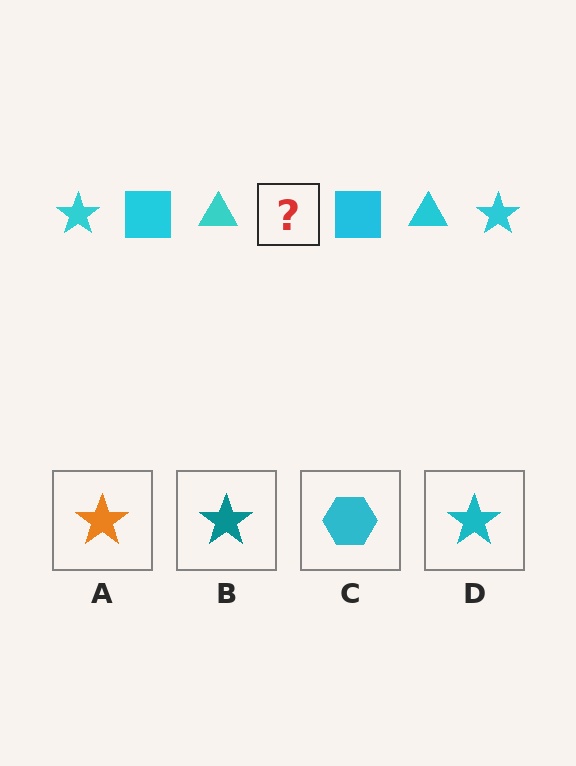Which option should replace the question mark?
Option D.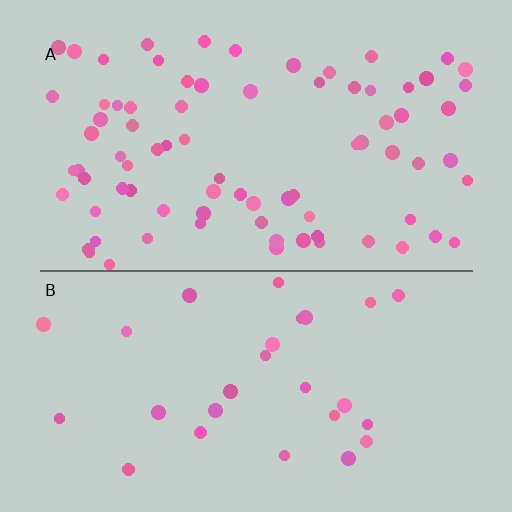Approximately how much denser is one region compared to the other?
Approximately 2.9× — region A over region B.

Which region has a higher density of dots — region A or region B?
A (the top).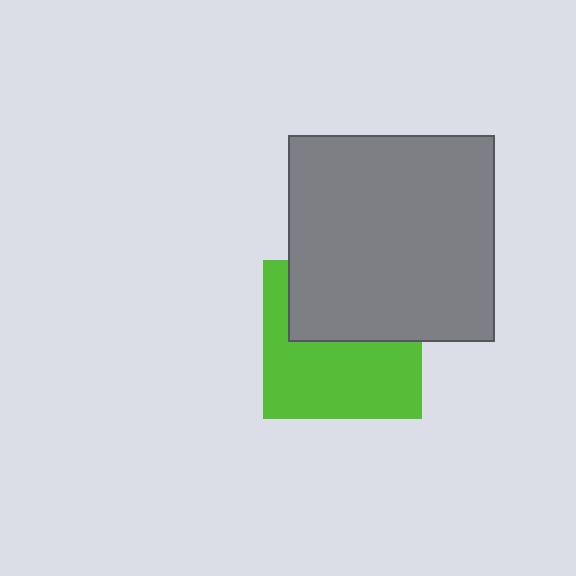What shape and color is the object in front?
The object in front is a gray square.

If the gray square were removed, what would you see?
You would see the complete lime square.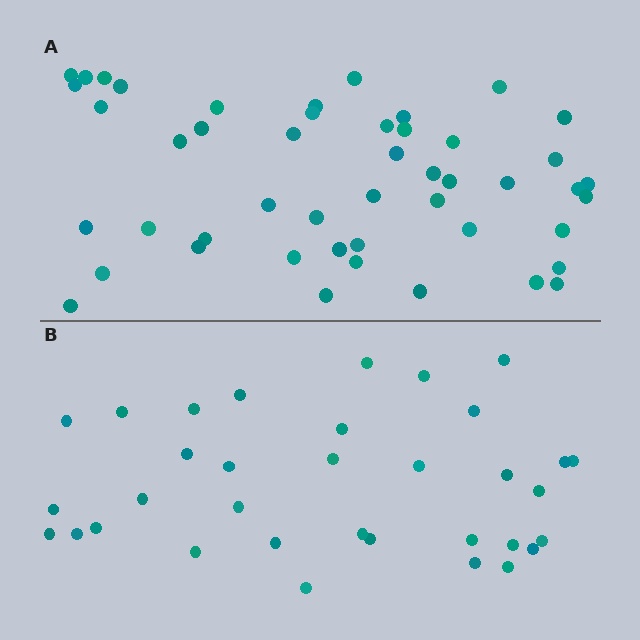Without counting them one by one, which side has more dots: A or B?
Region A (the top region) has more dots.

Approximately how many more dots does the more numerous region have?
Region A has approximately 15 more dots than region B.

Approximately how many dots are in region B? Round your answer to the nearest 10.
About 30 dots. (The exact count is 34, which rounds to 30.)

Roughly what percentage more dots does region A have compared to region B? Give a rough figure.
About 40% more.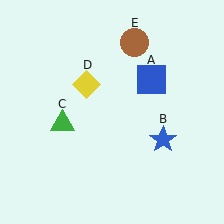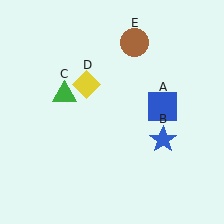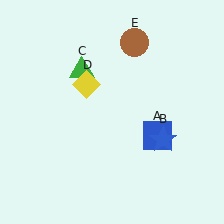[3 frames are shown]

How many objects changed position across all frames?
2 objects changed position: blue square (object A), green triangle (object C).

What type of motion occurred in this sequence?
The blue square (object A), green triangle (object C) rotated clockwise around the center of the scene.